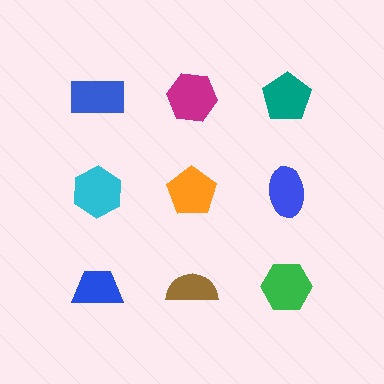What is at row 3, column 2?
A brown semicircle.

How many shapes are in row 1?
3 shapes.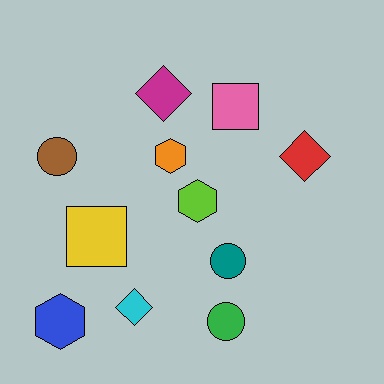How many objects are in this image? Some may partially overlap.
There are 11 objects.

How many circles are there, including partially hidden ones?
There are 3 circles.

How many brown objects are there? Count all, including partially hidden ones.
There is 1 brown object.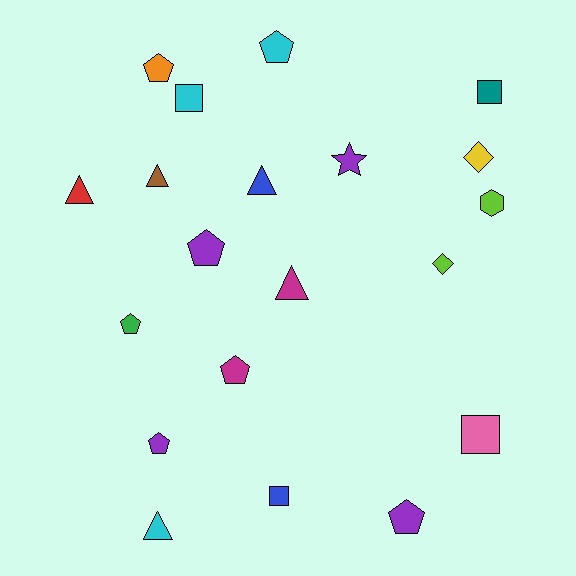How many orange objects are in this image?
There is 1 orange object.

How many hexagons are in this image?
There is 1 hexagon.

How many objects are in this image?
There are 20 objects.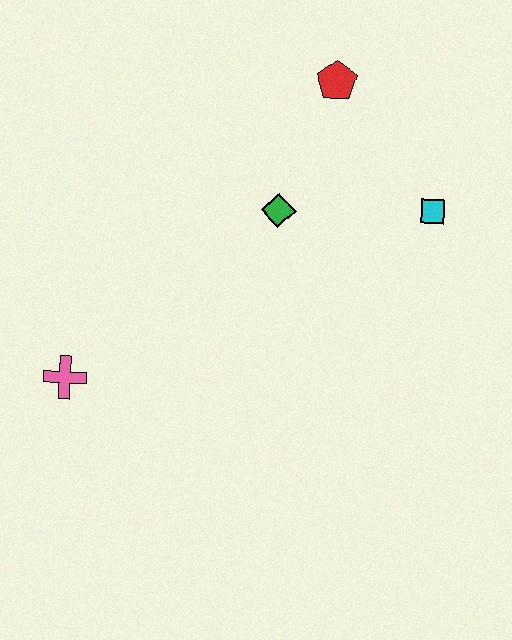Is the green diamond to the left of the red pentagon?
Yes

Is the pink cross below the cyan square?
Yes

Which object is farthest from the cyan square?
The pink cross is farthest from the cyan square.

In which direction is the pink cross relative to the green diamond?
The pink cross is to the left of the green diamond.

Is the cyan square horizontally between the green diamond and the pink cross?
No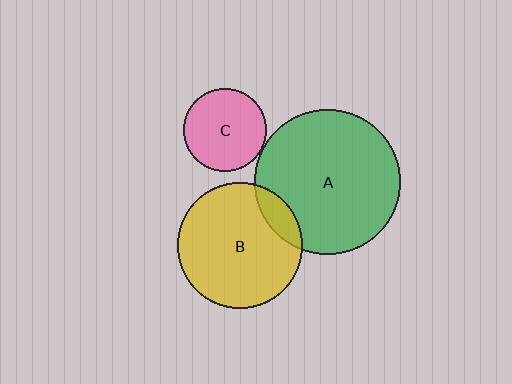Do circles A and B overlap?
Yes.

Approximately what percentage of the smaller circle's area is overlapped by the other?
Approximately 10%.